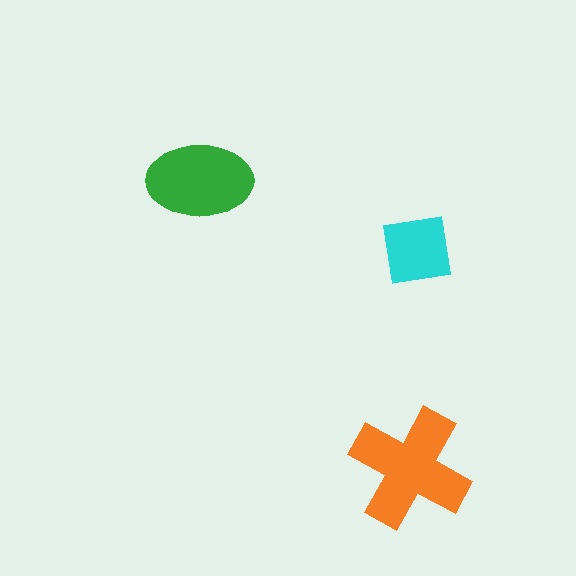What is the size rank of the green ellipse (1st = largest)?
2nd.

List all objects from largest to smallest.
The orange cross, the green ellipse, the cyan square.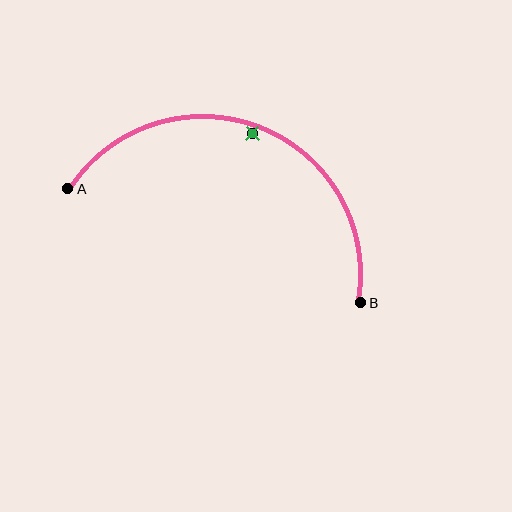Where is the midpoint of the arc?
The arc midpoint is the point on the curve farthest from the straight line joining A and B. It sits above that line.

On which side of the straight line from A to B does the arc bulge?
The arc bulges above the straight line connecting A and B.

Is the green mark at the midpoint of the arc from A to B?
No — the green mark does not lie on the arc at all. It sits slightly inside the curve.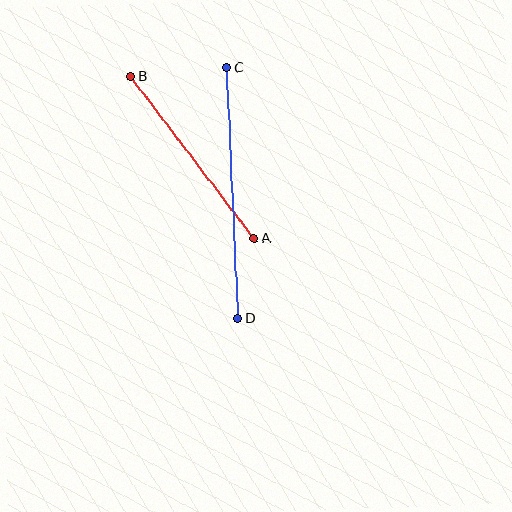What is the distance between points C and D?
The distance is approximately 251 pixels.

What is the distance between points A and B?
The distance is approximately 204 pixels.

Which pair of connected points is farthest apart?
Points C and D are farthest apart.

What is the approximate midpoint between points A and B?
The midpoint is at approximately (193, 157) pixels.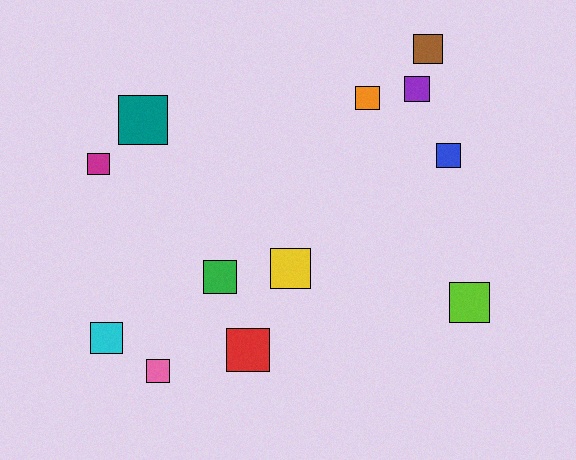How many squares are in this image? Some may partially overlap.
There are 12 squares.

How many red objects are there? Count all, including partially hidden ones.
There is 1 red object.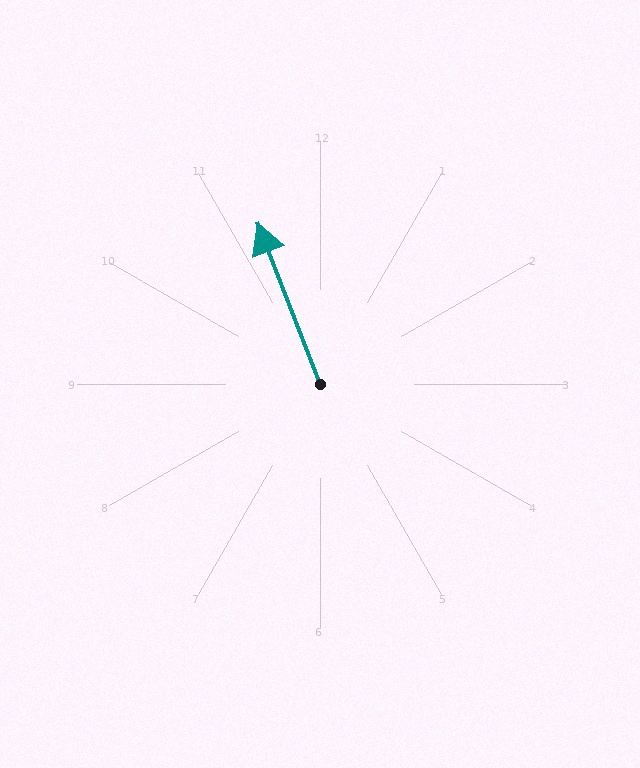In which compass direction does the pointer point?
North.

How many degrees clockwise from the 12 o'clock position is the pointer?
Approximately 339 degrees.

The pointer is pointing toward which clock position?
Roughly 11 o'clock.